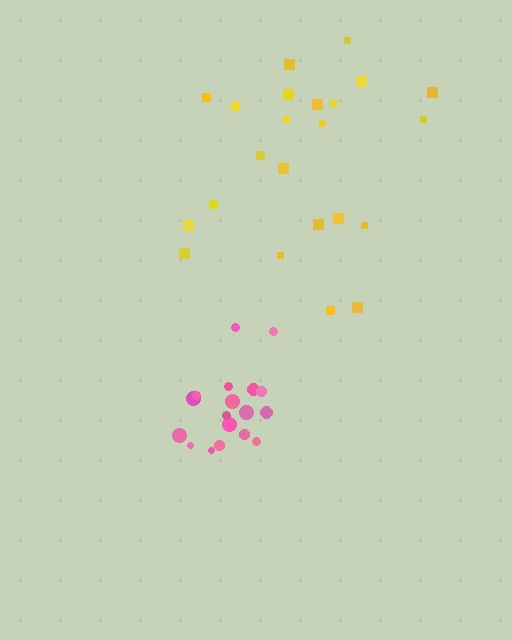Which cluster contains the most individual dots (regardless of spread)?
Yellow (23).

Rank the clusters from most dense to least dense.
pink, yellow.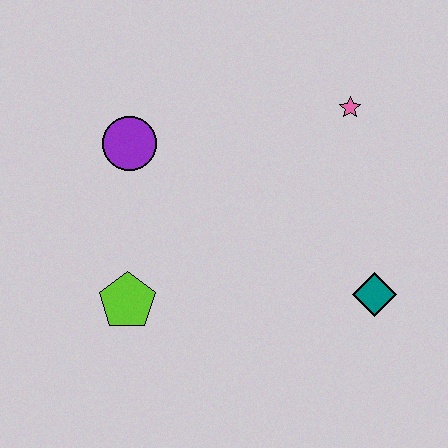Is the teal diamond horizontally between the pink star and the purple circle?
No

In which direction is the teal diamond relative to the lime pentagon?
The teal diamond is to the right of the lime pentagon.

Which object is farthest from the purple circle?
The teal diamond is farthest from the purple circle.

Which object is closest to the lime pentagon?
The purple circle is closest to the lime pentagon.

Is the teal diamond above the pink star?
No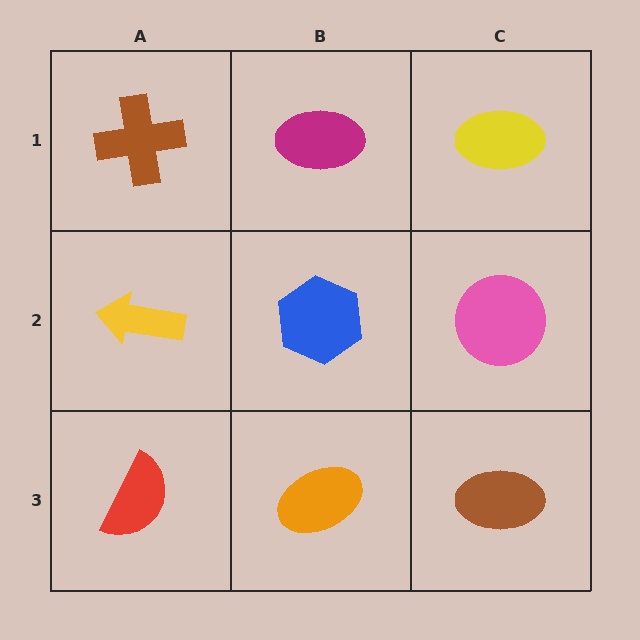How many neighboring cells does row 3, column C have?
2.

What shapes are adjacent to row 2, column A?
A brown cross (row 1, column A), a red semicircle (row 3, column A), a blue hexagon (row 2, column B).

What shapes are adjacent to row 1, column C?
A pink circle (row 2, column C), a magenta ellipse (row 1, column B).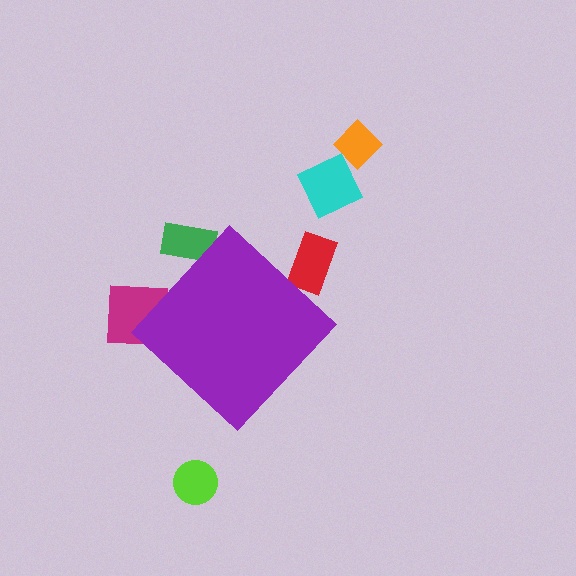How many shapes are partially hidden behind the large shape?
3 shapes are partially hidden.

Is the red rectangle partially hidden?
Yes, the red rectangle is partially hidden behind the purple diamond.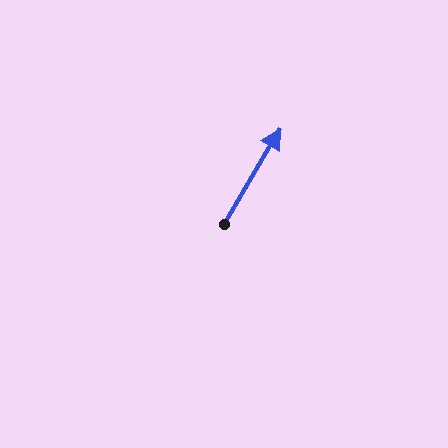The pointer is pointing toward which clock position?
Roughly 1 o'clock.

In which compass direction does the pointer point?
Northeast.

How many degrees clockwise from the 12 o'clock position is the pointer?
Approximately 31 degrees.